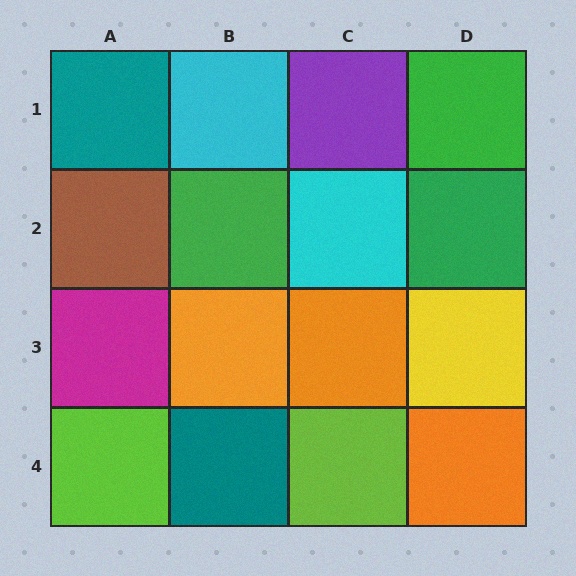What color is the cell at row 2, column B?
Green.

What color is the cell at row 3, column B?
Orange.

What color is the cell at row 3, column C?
Orange.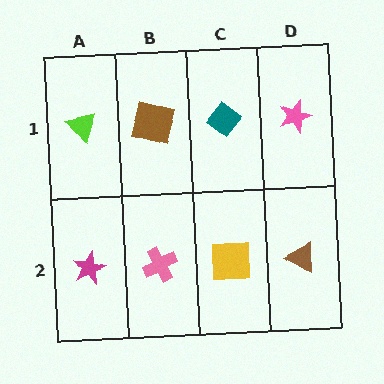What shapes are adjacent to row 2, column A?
A lime triangle (row 1, column A), a pink cross (row 2, column B).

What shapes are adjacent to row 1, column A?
A magenta star (row 2, column A), a brown square (row 1, column B).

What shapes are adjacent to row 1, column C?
A yellow square (row 2, column C), a brown square (row 1, column B), a pink star (row 1, column D).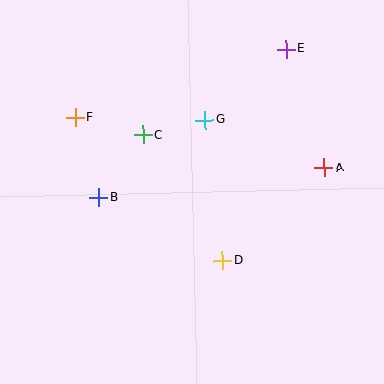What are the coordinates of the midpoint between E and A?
The midpoint between E and A is at (305, 108).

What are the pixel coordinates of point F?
Point F is at (75, 118).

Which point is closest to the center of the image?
Point G at (205, 120) is closest to the center.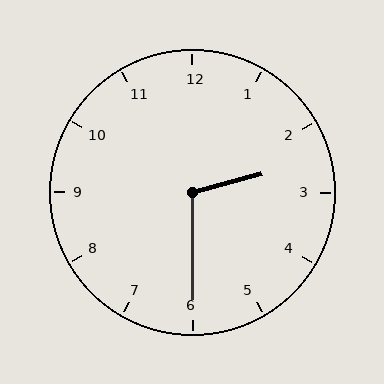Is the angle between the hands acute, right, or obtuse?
It is obtuse.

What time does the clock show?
2:30.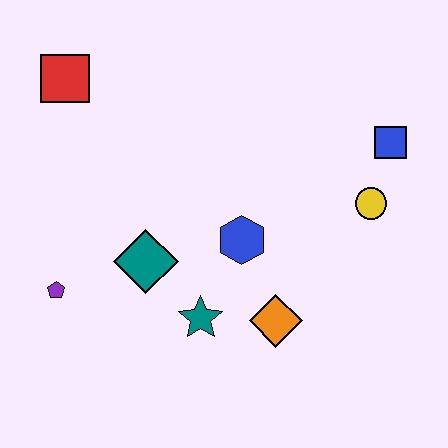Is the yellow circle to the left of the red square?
No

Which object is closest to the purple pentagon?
The teal diamond is closest to the purple pentagon.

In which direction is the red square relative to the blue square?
The red square is to the left of the blue square.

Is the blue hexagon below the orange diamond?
No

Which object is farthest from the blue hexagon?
The red square is farthest from the blue hexagon.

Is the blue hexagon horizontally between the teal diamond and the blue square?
Yes